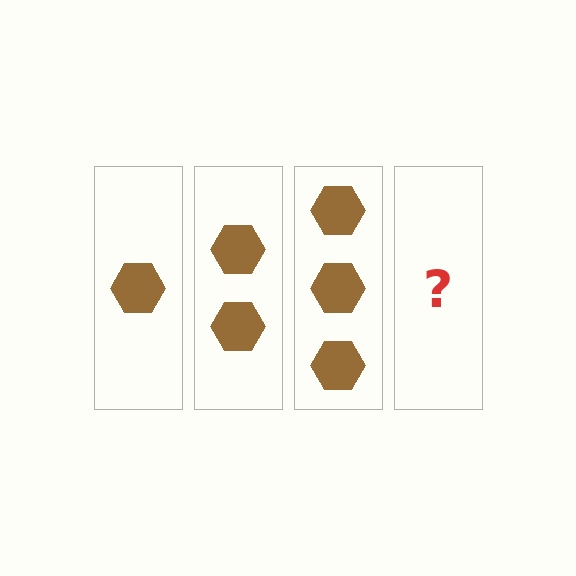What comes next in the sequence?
The next element should be 4 hexagons.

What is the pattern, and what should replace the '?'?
The pattern is that each step adds one more hexagon. The '?' should be 4 hexagons.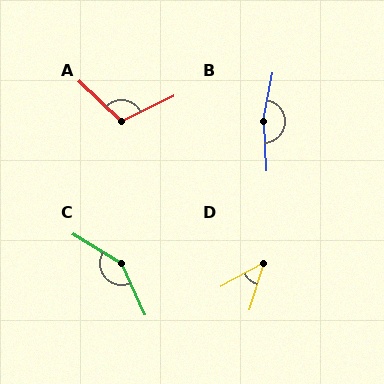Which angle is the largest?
B, at approximately 166 degrees.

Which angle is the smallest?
D, at approximately 44 degrees.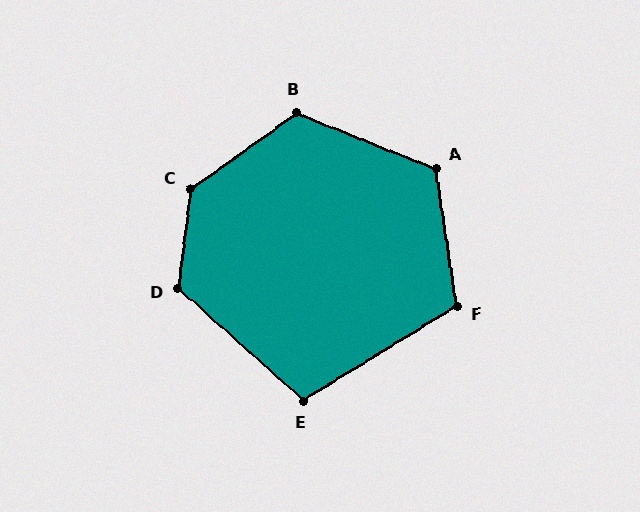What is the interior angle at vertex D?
Approximately 125 degrees (obtuse).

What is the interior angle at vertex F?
Approximately 113 degrees (obtuse).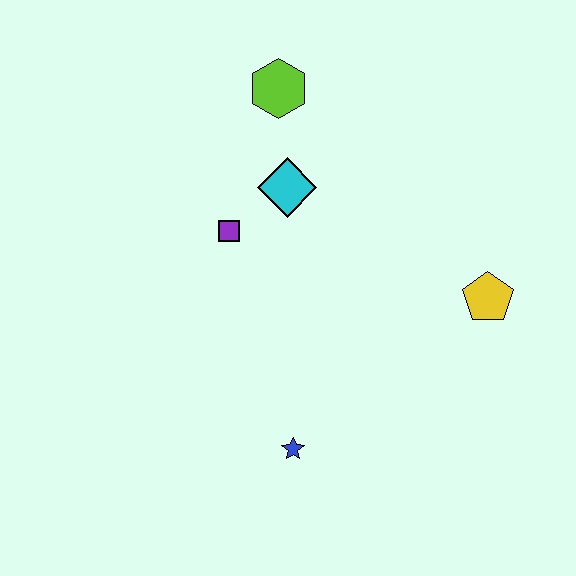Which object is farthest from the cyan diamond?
The blue star is farthest from the cyan diamond.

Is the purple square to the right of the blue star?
No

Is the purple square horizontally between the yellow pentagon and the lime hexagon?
No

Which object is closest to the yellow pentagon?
The cyan diamond is closest to the yellow pentagon.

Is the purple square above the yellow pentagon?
Yes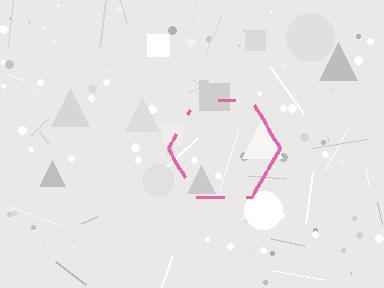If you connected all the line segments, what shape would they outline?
They would outline a hexagon.